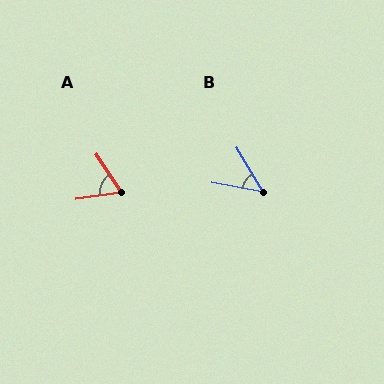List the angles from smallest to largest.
B (49°), A (65°).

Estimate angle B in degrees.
Approximately 49 degrees.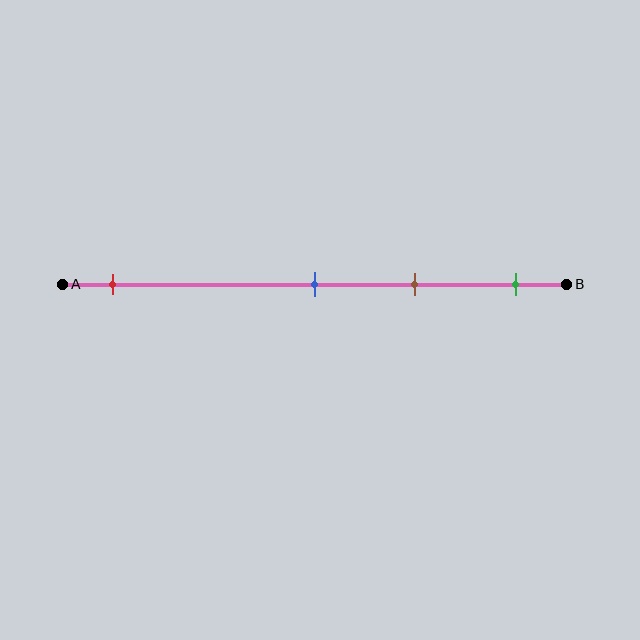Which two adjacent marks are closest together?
The blue and brown marks are the closest adjacent pair.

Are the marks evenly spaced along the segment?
No, the marks are not evenly spaced.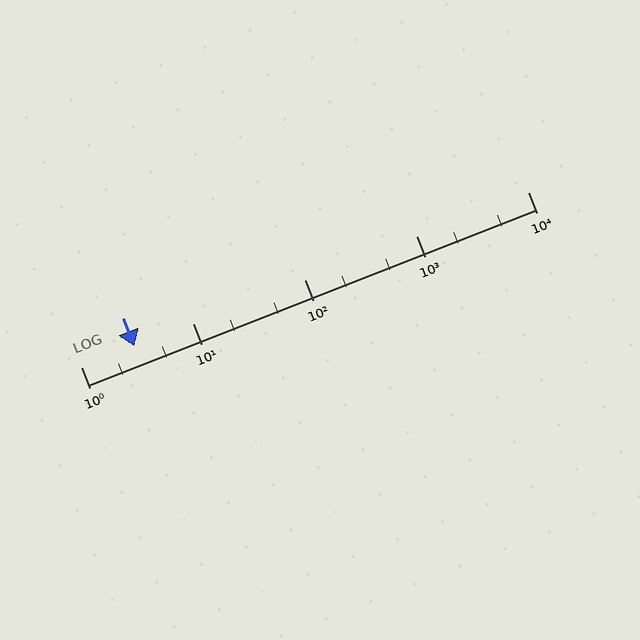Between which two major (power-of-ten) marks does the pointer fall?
The pointer is between 1 and 10.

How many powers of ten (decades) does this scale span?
The scale spans 4 decades, from 1 to 10000.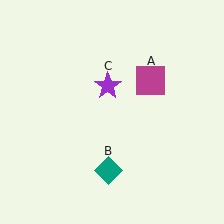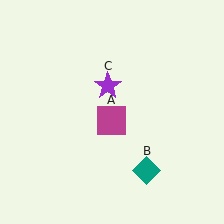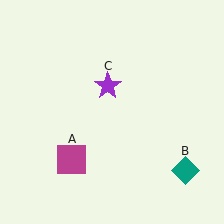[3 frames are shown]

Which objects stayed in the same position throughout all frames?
Purple star (object C) remained stationary.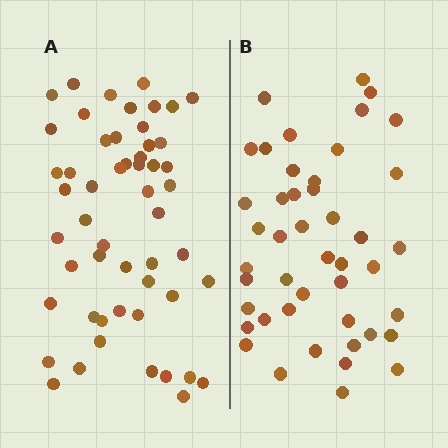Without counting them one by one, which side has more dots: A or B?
Region A (the left region) has more dots.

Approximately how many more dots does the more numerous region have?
Region A has roughly 8 or so more dots than region B.